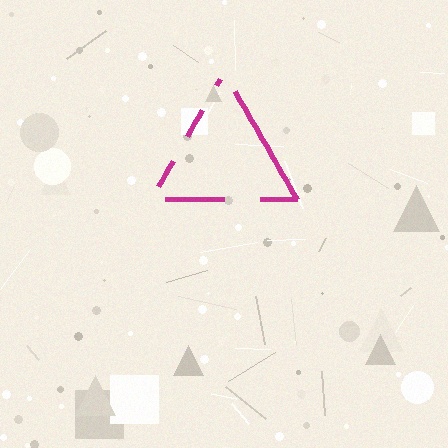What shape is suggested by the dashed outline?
The dashed outline suggests a triangle.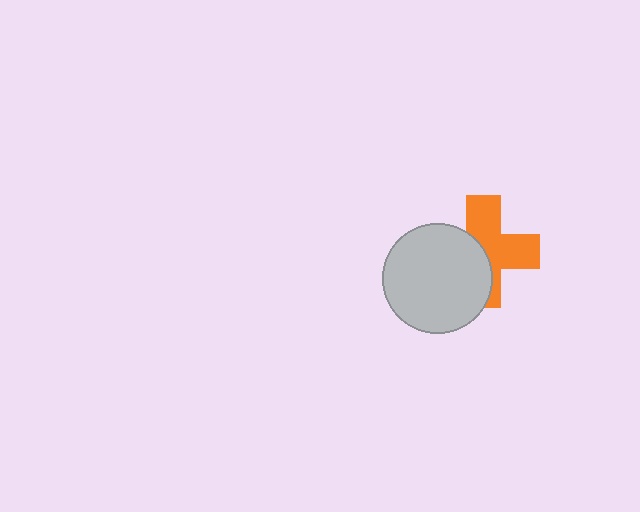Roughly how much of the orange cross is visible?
About half of it is visible (roughly 55%).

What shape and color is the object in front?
The object in front is a light gray circle.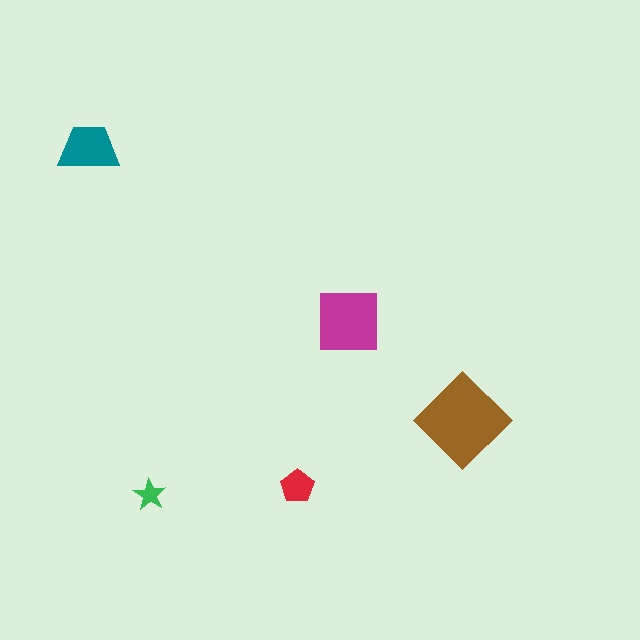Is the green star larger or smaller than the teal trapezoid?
Smaller.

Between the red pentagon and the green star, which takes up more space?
The red pentagon.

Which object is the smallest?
The green star.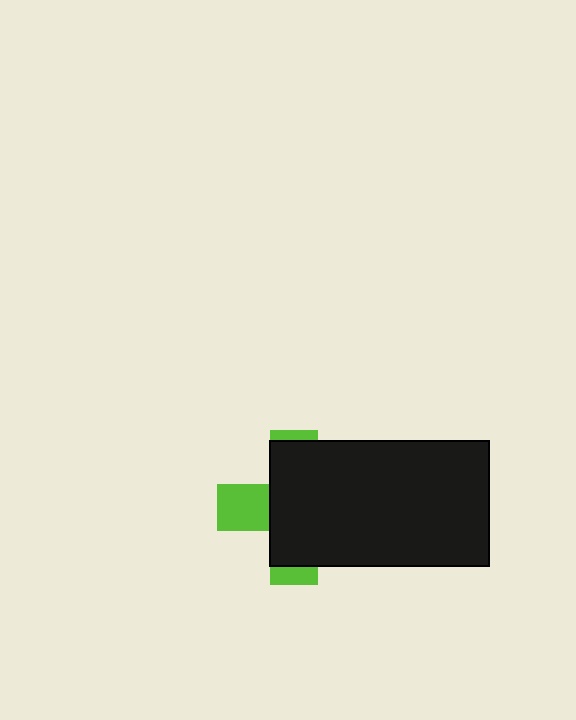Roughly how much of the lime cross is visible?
A small part of it is visible (roughly 31%).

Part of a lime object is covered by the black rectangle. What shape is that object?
It is a cross.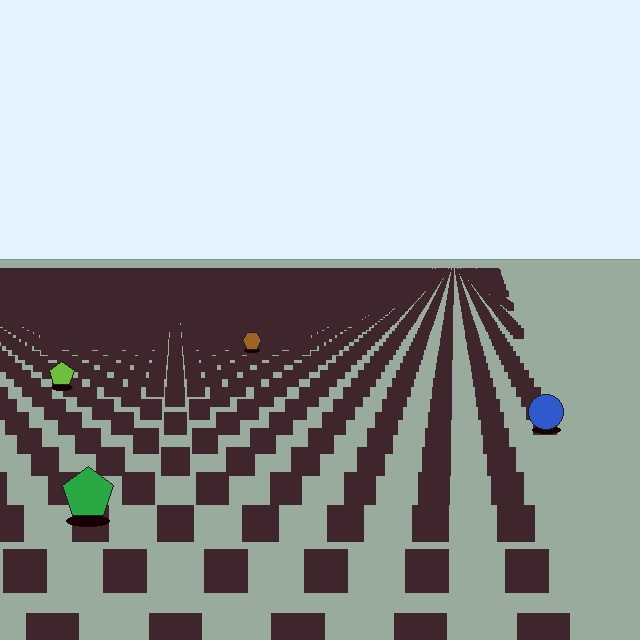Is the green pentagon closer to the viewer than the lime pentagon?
Yes. The green pentagon is closer — you can tell from the texture gradient: the ground texture is coarser near it.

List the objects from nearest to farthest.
From nearest to farthest: the green pentagon, the blue circle, the lime pentagon, the brown hexagon.